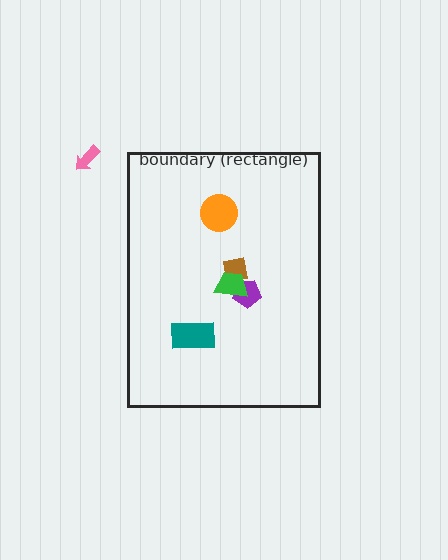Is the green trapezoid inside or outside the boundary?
Inside.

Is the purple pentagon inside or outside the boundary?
Inside.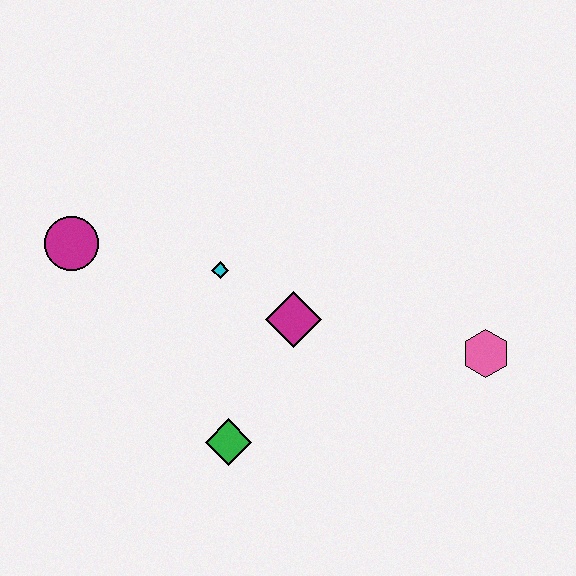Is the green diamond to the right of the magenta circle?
Yes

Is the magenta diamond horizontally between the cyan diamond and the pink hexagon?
Yes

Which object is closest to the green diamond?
The magenta diamond is closest to the green diamond.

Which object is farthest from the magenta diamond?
The magenta circle is farthest from the magenta diamond.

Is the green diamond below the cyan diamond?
Yes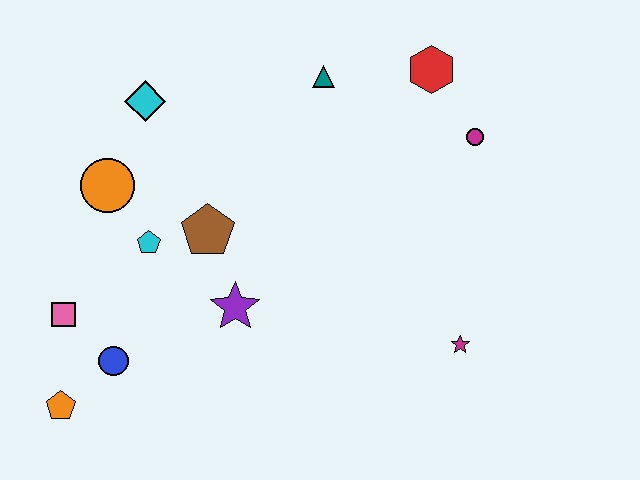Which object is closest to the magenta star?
The magenta circle is closest to the magenta star.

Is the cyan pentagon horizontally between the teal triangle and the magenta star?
No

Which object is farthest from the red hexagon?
The orange pentagon is farthest from the red hexagon.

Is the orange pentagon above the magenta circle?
No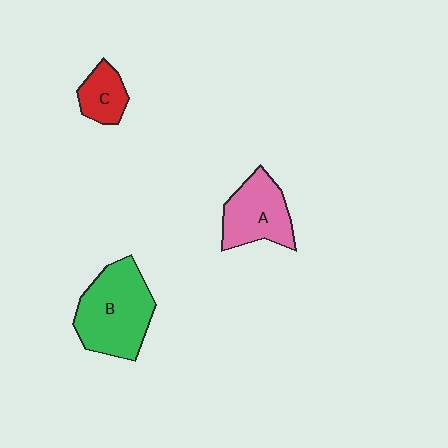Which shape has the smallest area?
Shape C (red).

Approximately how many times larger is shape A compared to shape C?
Approximately 1.8 times.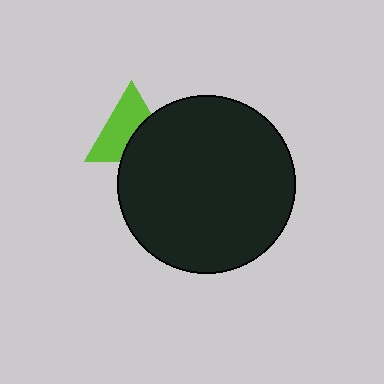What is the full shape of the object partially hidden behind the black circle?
The partially hidden object is a lime triangle.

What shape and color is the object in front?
The object in front is a black circle.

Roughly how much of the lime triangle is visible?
About half of it is visible (roughly 59%).